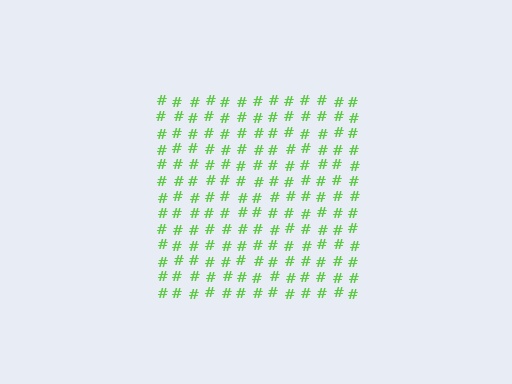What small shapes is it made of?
It is made of small hash symbols.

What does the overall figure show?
The overall figure shows a square.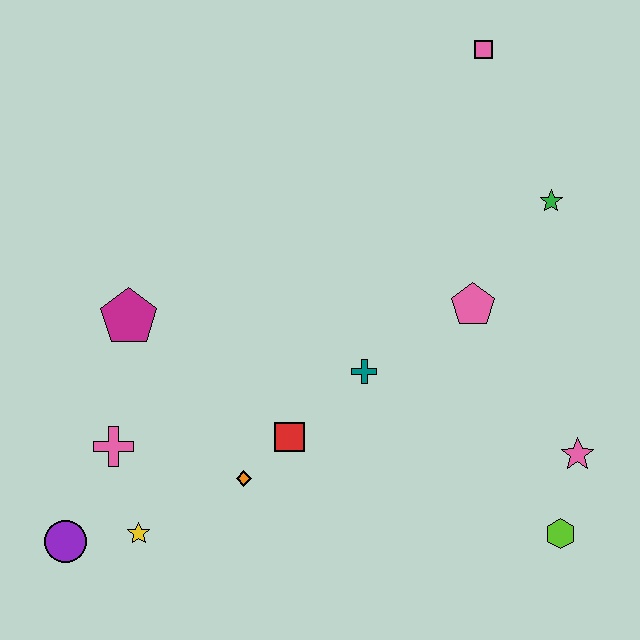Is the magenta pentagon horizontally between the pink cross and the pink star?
Yes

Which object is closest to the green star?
The pink pentagon is closest to the green star.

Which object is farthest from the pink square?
The purple circle is farthest from the pink square.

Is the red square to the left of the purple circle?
No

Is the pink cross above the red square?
No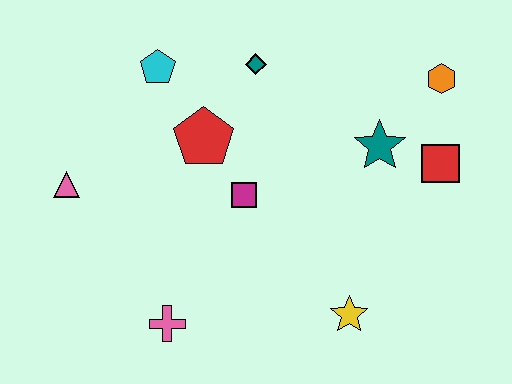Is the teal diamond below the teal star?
No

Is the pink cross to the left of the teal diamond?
Yes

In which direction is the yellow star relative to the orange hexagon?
The yellow star is below the orange hexagon.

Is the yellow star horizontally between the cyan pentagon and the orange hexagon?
Yes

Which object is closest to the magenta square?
The red pentagon is closest to the magenta square.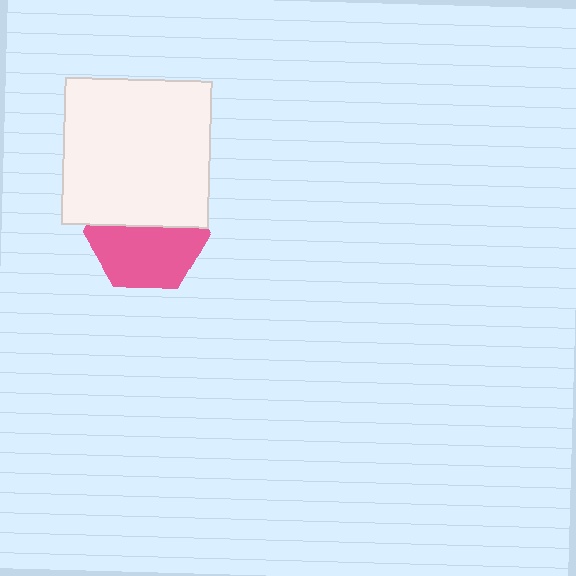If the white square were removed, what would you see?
You would see the complete pink hexagon.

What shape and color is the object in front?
The object in front is a white square.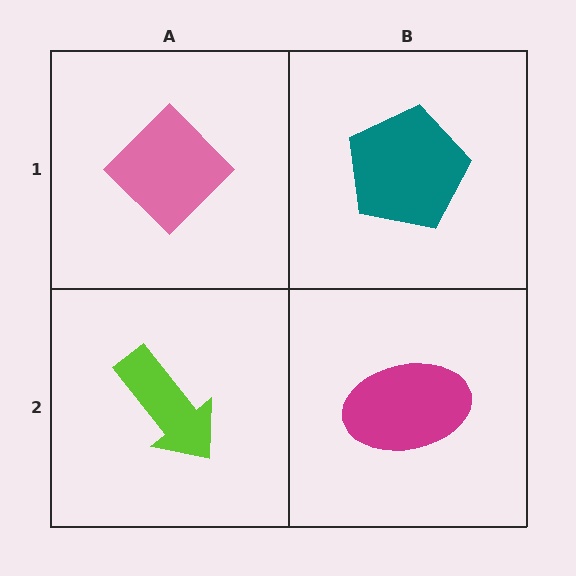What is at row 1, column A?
A pink diamond.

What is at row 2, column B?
A magenta ellipse.